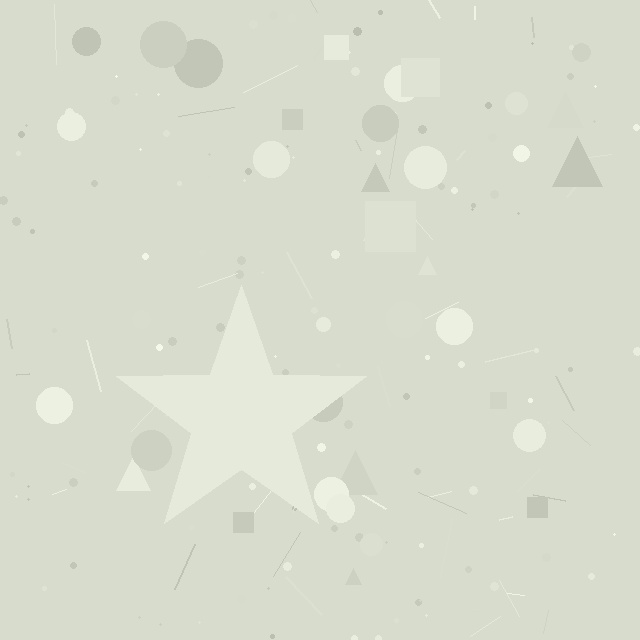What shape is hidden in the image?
A star is hidden in the image.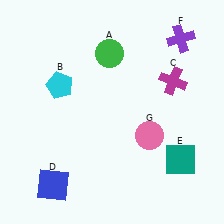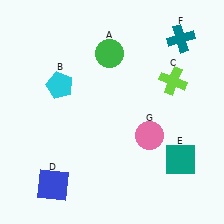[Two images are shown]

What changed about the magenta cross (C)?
In Image 1, C is magenta. In Image 2, it changed to lime.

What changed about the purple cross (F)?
In Image 1, F is purple. In Image 2, it changed to teal.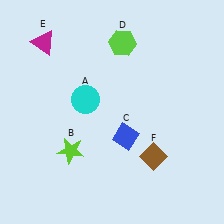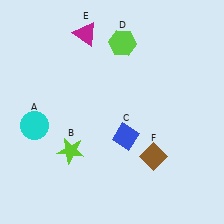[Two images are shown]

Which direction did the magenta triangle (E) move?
The magenta triangle (E) moved right.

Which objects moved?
The objects that moved are: the cyan circle (A), the magenta triangle (E).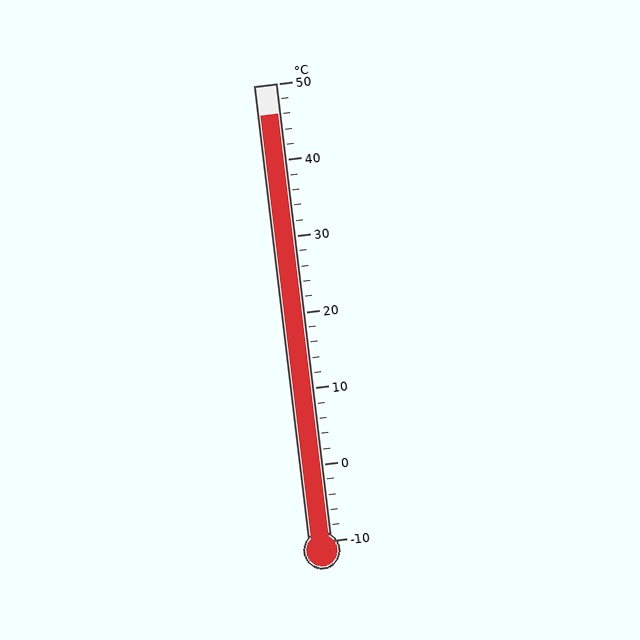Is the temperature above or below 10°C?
The temperature is above 10°C.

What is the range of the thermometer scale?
The thermometer scale ranges from -10°C to 50°C.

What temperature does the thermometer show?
The thermometer shows approximately 46°C.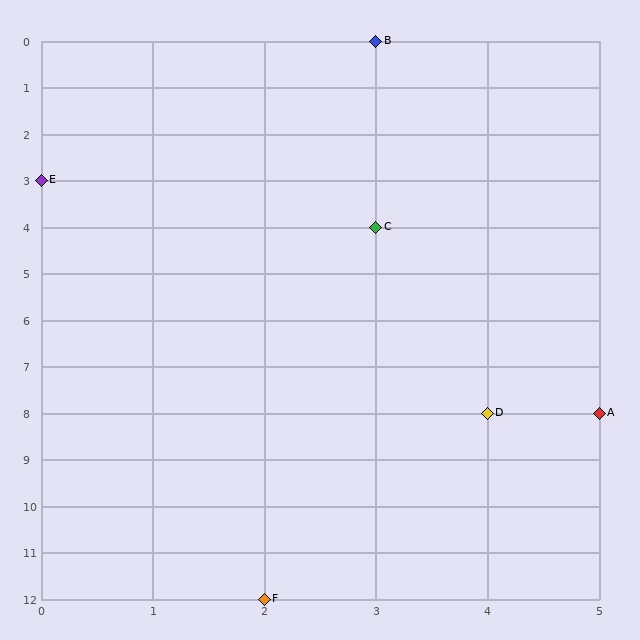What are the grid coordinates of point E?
Point E is at grid coordinates (0, 3).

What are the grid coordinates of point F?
Point F is at grid coordinates (2, 12).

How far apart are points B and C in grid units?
Points B and C are 4 rows apart.